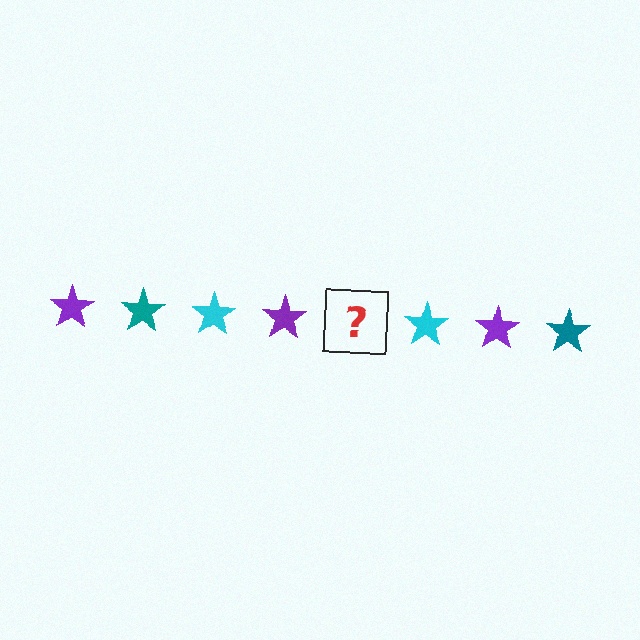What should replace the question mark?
The question mark should be replaced with a teal star.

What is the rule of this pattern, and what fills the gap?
The rule is that the pattern cycles through purple, teal, cyan stars. The gap should be filled with a teal star.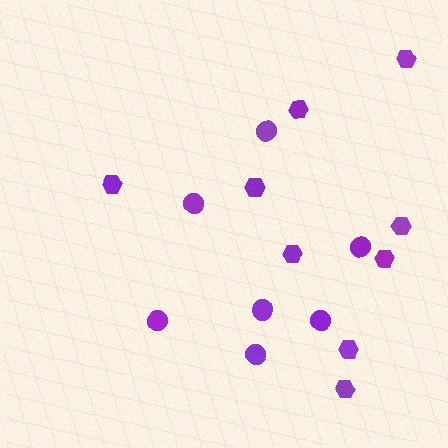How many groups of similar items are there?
There are 2 groups: one group of hexagons (9) and one group of circles (7).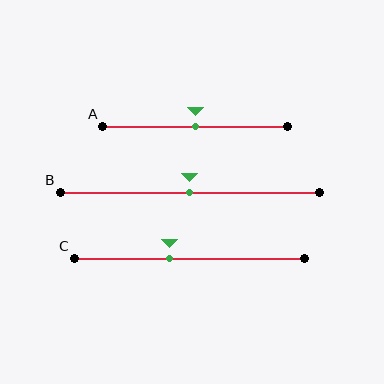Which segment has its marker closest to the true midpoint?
Segment A has its marker closest to the true midpoint.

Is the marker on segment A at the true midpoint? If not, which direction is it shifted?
Yes, the marker on segment A is at the true midpoint.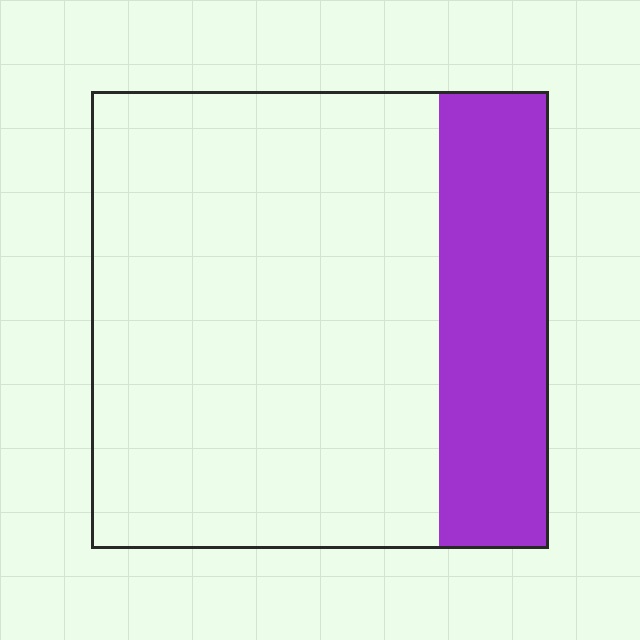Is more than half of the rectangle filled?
No.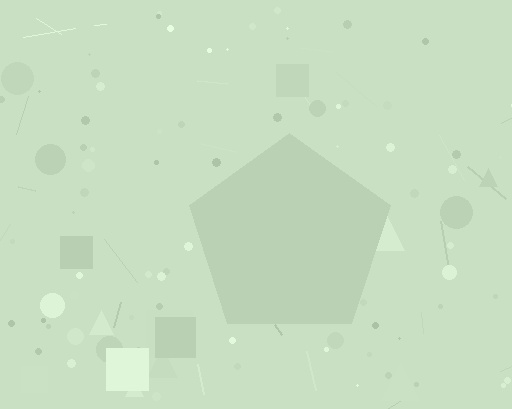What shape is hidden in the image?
A pentagon is hidden in the image.